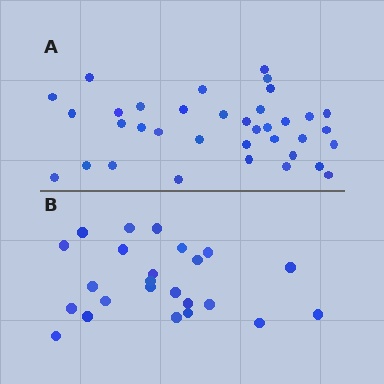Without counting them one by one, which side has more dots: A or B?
Region A (the top region) has more dots.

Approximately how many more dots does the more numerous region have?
Region A has roughly 12 or so more dots than region B.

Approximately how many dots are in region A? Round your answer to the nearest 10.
About 40 dots. (The exact count is 36, which rounds to 40.)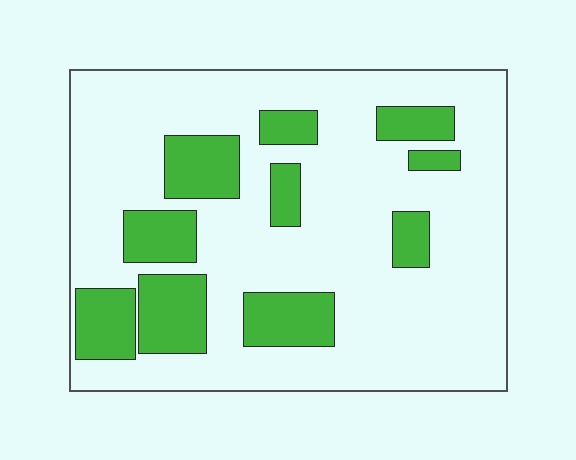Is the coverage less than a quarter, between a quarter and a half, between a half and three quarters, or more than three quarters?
Less than a quarter.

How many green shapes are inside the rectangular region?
10.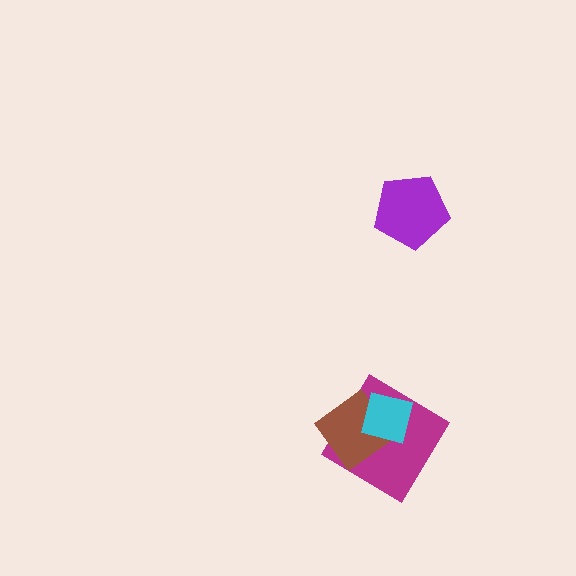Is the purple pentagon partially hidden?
No, no other shape covers it.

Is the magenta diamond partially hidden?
Yes, it is partially covered by another shape.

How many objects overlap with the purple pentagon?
0 objects overlap with the purple pentagon.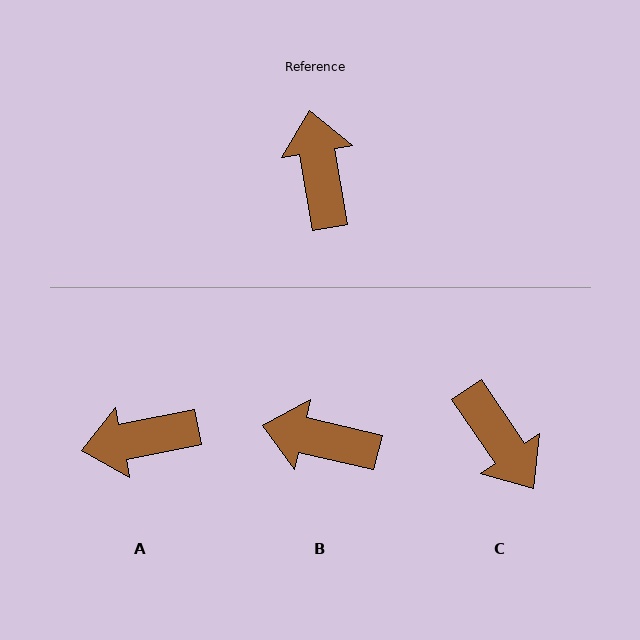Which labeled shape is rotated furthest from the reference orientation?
C, about 156 degrees away.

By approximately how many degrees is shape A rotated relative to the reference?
Approximately 92 degrees counter-clockwise.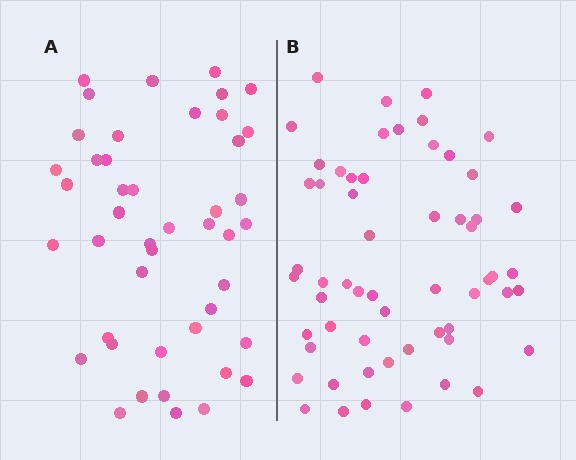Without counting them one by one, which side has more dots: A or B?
Region B (the right region) has more dots.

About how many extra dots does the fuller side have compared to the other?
Region B has approximately 15 more dots than region A.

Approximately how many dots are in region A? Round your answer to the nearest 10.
About 40 dots. (The exact count is 45, which rounds to 40.)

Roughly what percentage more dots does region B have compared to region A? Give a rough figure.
About 30% more.